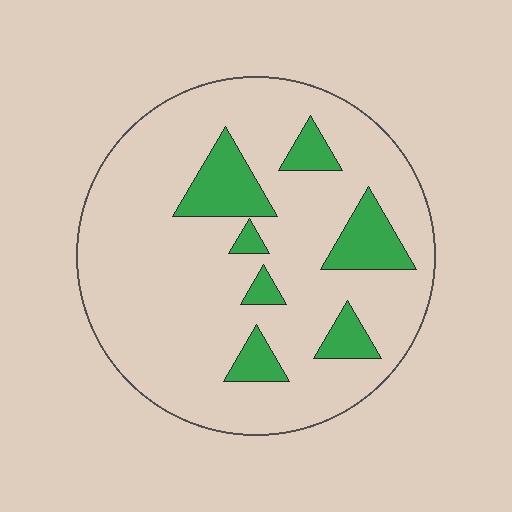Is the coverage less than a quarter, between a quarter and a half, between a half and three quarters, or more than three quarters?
Less than a quarter.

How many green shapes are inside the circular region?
7.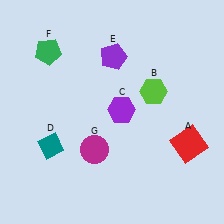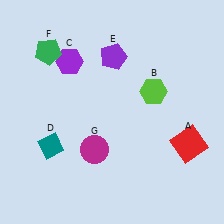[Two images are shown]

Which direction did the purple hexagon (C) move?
The purple hexagon (C) moved left.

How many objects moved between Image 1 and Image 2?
1 object moved between the two images.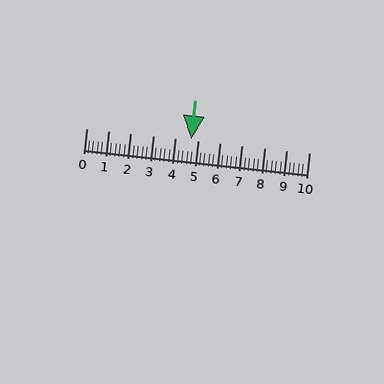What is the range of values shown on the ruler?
The ruler shows values from 0 to 10.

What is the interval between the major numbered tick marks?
The major tick marks are spaced 1 units apart.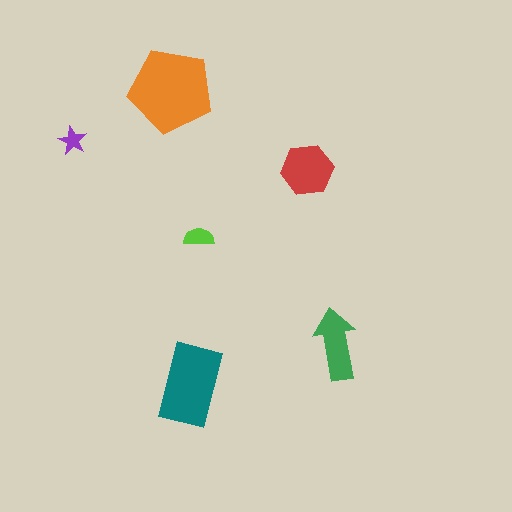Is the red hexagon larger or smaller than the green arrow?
Larger.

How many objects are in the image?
There are 6 objects in the image.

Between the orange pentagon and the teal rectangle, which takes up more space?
The orange pentagon.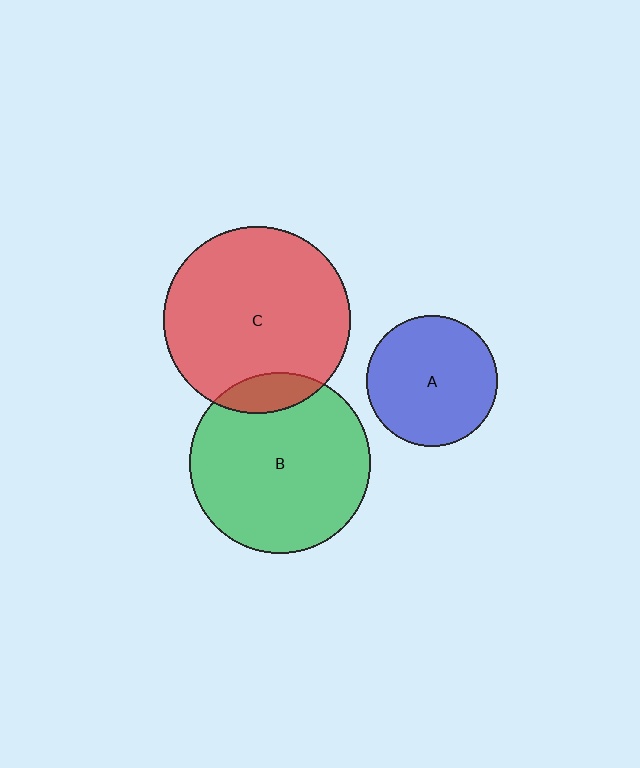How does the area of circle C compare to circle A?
Approximately 2.0 times.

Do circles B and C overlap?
Yes.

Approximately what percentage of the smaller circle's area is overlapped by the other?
Approximately 10%.